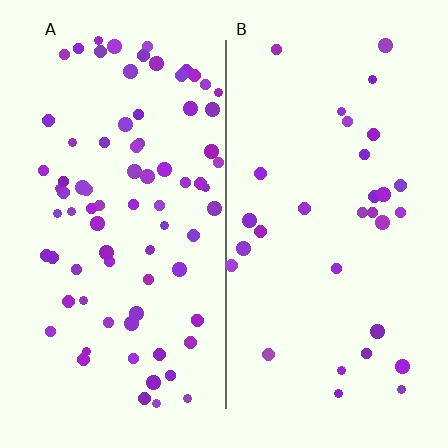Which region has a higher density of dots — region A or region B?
A (the left).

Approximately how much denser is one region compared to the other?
Approximately 2.7× — region A over region B.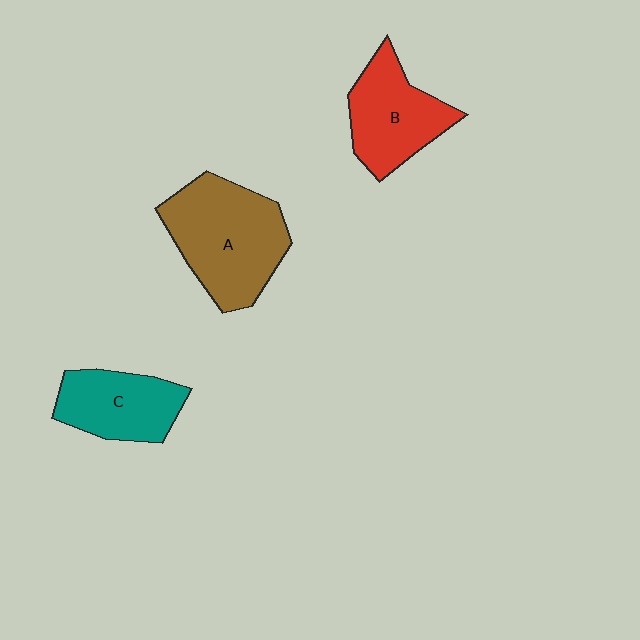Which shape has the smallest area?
Shape C (teal).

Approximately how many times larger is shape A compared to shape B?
Approximately 1.4 times.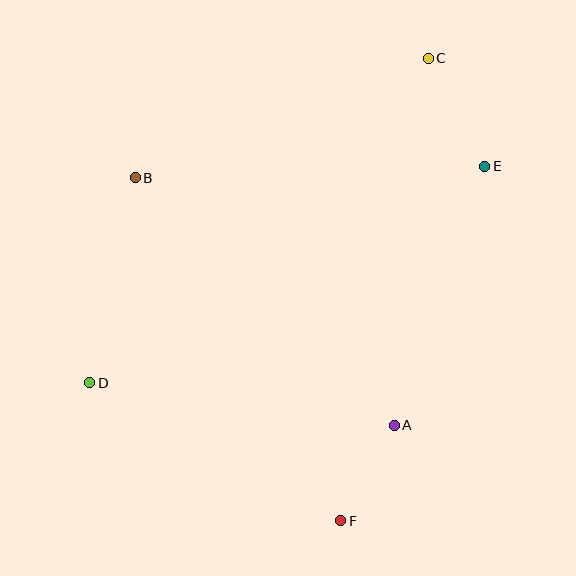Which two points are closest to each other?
Points A and F are closest to each other.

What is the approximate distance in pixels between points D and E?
The distance between D and E is approximately 450 pixels.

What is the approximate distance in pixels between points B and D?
The distance between B and D is approximately 210 pixels.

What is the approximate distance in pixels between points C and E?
The distance between C and E is approximately 122 pixels.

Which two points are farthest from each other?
Points C and F are farthest from each other.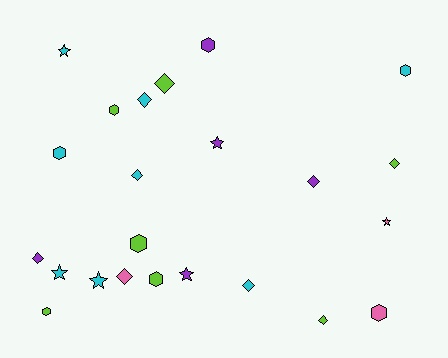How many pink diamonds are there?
There is 1 pink diamond.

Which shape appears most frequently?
Diamond, with 9 objects.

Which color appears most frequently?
Cyan, with 8 objects.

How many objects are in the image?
There are 23 objects.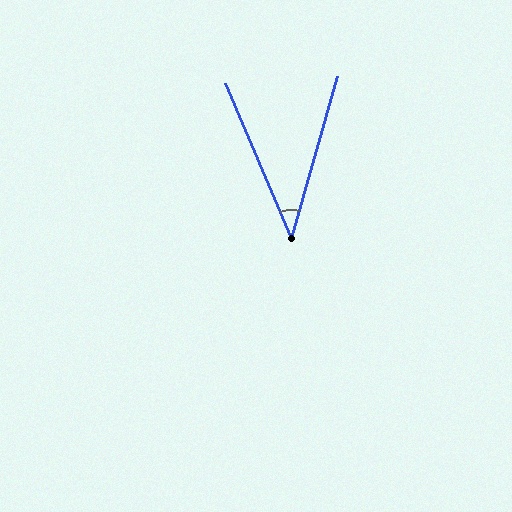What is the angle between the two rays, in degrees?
Approximately 39 degrees.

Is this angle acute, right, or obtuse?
It is acute.